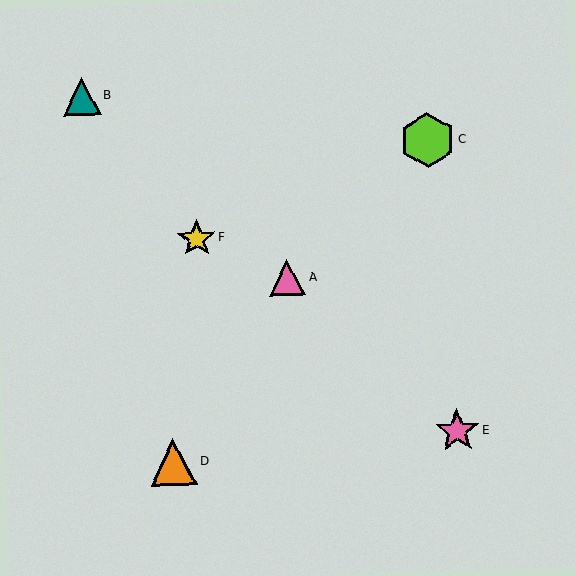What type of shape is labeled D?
Shape D is an orange triangle.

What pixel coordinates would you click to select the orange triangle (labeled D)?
Click at (174, 462) to select the orange triangle D.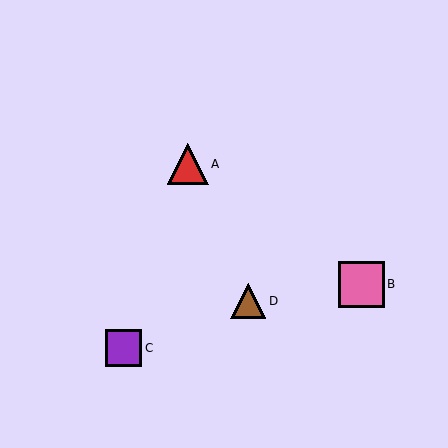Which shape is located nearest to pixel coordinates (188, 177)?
The red triangle (labeled A) at (188, 164) is nearest to that location.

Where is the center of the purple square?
The center of the purple square is at (124, 348).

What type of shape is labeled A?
Shape A is a red triangle.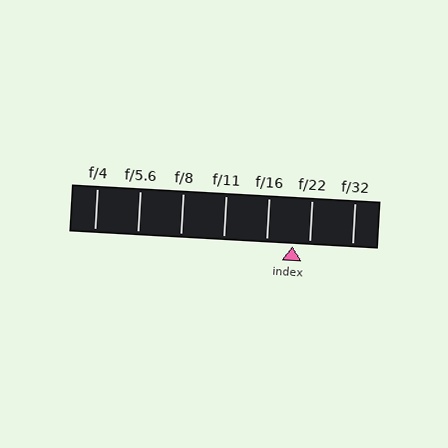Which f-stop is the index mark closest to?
The index mark is closest to f/22.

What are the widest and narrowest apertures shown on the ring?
The widest aperture shown is f/4 and the narrowest is f/32.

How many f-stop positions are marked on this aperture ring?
There are 7 f-stop positions marked.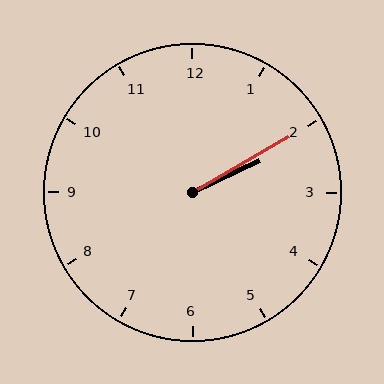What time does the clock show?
2:10.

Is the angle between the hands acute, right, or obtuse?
It is acute.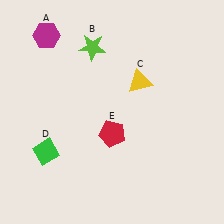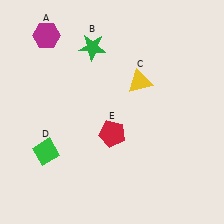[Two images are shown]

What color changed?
The star (B) changed from lime in Image 1 to green in Image 2.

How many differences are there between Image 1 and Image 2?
There is 1 difference between the two images.